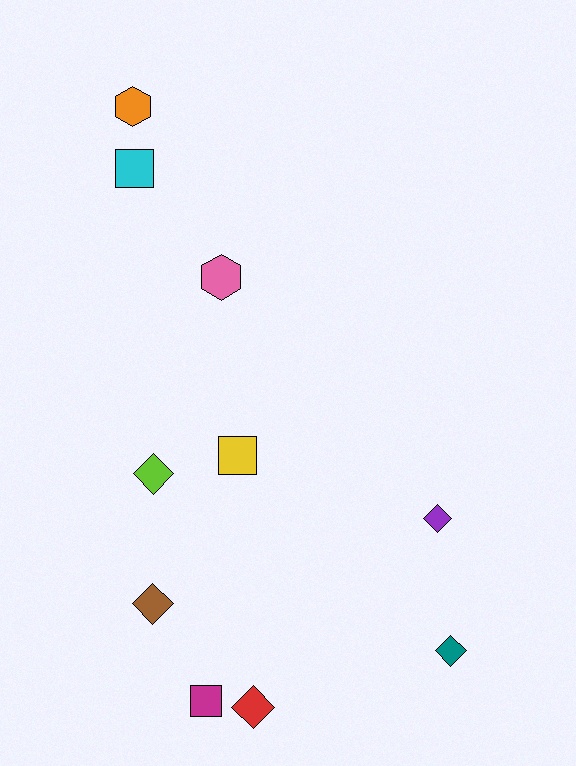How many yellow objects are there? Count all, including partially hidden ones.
There is 1 yellow object.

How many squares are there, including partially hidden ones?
There are 3 squares.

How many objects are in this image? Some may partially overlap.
There are 10 objects.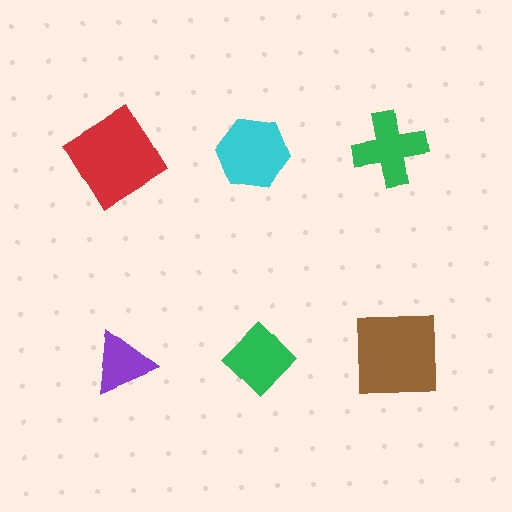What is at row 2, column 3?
A brown square.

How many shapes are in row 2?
3 shapes.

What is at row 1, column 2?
A cyan hexagon.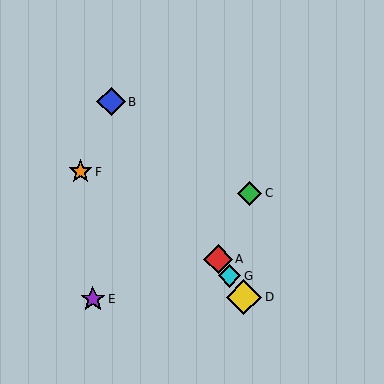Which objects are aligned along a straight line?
Objects A, B, D, G are aligned along a straight line.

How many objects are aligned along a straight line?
4 objects (A, B, D, G) are aligned along a straight line.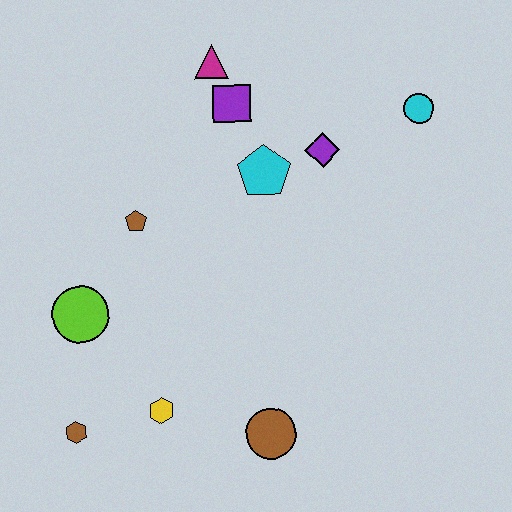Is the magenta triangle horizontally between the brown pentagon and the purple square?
Yes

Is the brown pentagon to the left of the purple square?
Yes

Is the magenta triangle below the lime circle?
No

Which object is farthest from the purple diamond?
The brown hexagon is farthest from the purple diamond.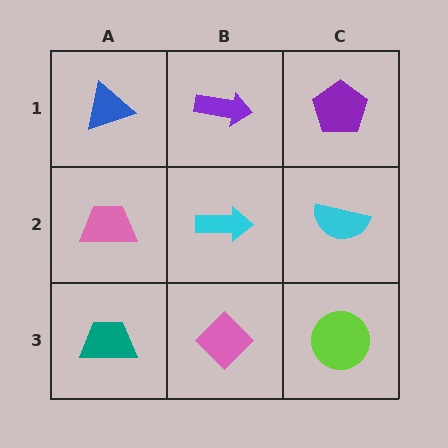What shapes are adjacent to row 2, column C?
A purple pentagon (row 1, column C), a lime circle (row 3, column C), a cyan arrow (row 2, column B).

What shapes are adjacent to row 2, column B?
A purple arrow (row 1, column B), a pink diamond (row 3, column B), a pink trapezoid (row 2, column A), a cyan semicircle (row 2, column C).